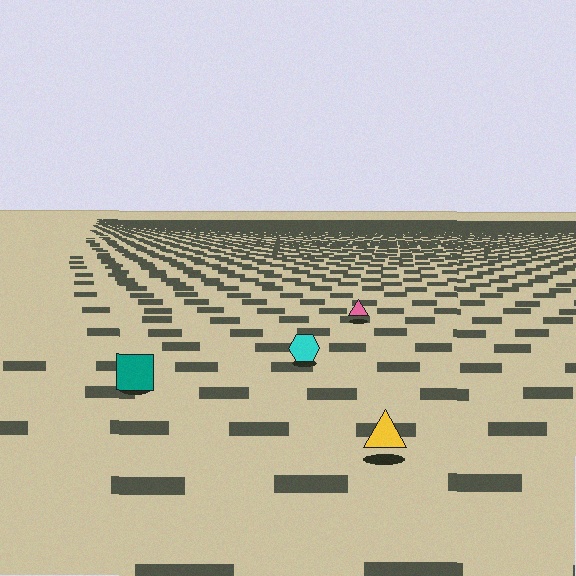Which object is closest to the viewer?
The yellow triangle is closest. The texture marks near it are larger and more spread out.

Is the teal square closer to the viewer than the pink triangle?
Yes. The teal square is closer — you can tell from the texture gradient: the ground texture is coarser near it.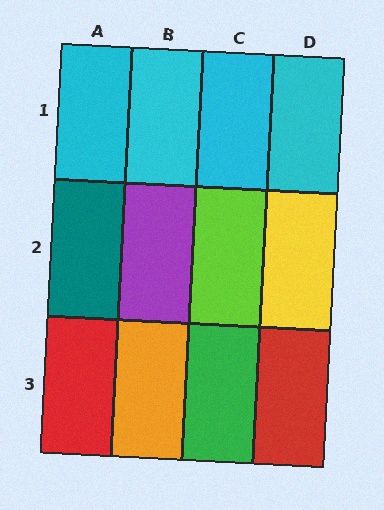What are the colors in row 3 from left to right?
Red, orange, green, red.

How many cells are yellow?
1 cell is yellow.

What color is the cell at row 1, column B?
Cyan.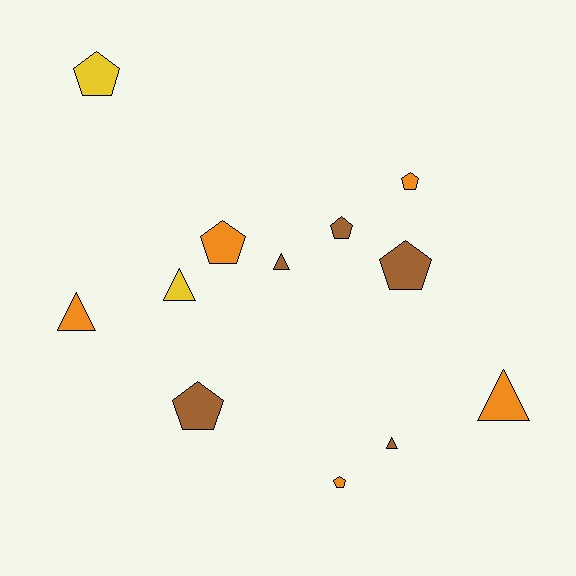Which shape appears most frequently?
Pentagon, with 7 objects.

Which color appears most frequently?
Orange, with 5 objects.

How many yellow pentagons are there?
There is 1 yellow pentagon.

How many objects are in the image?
There are 12 objects.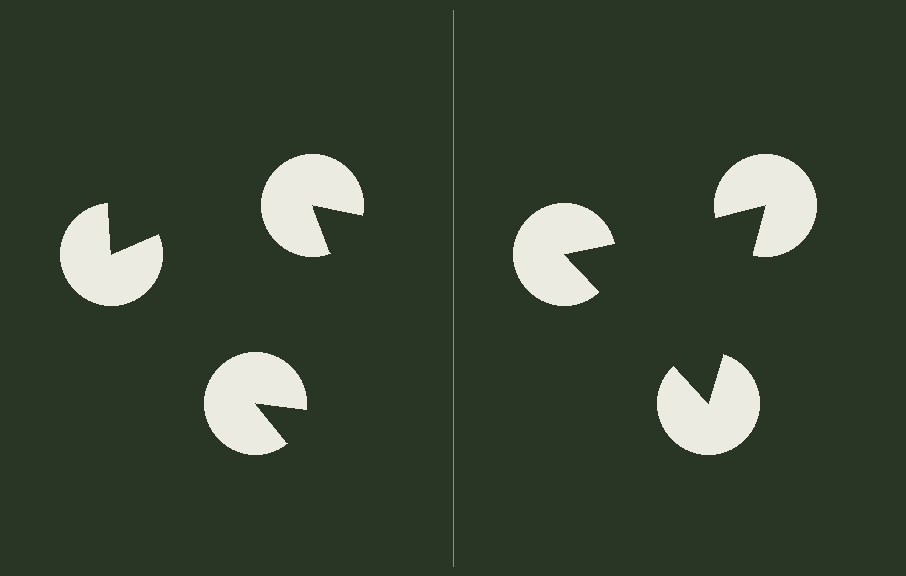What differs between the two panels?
The pac-man discs are positioned identically on both sides; only the wedge orientations differ. On the right they align to a triangle; on the left they are misaligned.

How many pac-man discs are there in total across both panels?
6 — 3 on each side.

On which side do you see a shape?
An illusory triangle appears on the right side. On the left side the wedge cuts are rotated, so no coherent shape forms.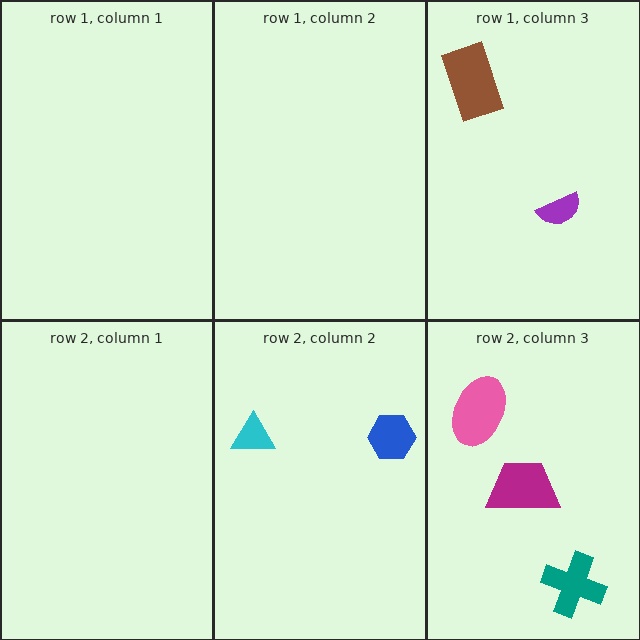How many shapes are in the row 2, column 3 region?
3.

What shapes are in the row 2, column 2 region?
The blue hexagon, the cyan triangle.